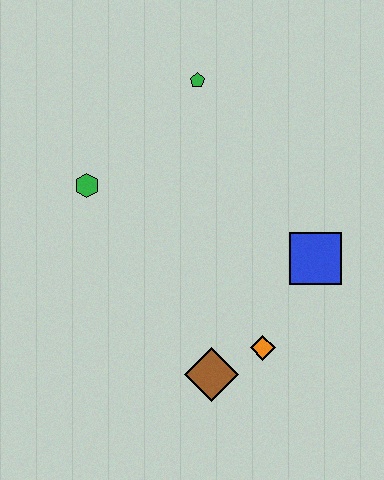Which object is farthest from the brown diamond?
The green pentagon is farthest from the brown diamond.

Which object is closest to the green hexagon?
The green pentagon is closest to the green hexagon.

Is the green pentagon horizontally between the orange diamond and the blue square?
No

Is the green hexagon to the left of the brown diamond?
Yes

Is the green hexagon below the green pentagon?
Yes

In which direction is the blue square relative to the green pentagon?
The blue square is below the green pentagon.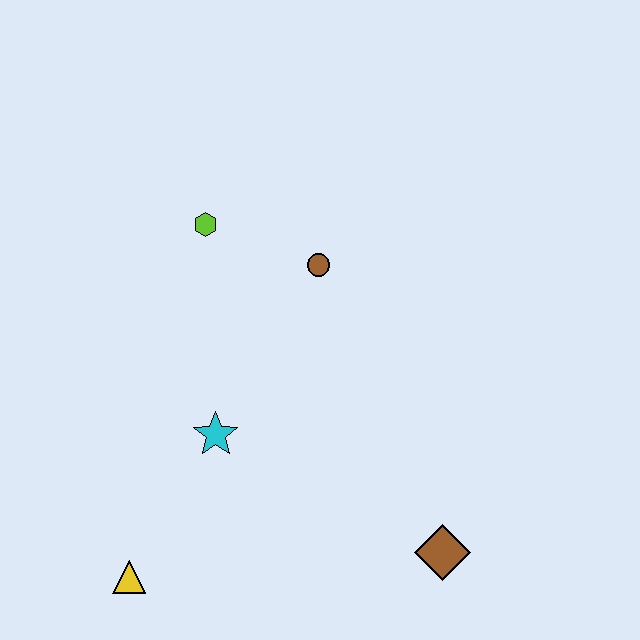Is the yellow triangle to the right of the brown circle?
No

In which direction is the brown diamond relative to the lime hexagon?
The brown diamond is below the lime hexagon.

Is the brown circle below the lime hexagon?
Yes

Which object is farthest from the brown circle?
The yellow triangle is farthest from the brown circle.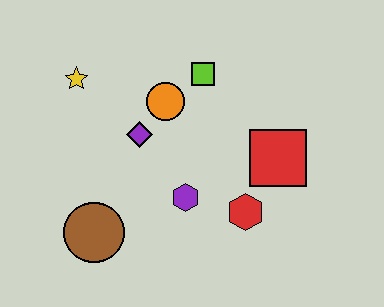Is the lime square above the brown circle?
Yes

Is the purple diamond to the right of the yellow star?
Yes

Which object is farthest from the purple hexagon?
The yellow star is farthest from the purple hexagon.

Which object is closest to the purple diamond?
The orange circle is closest to the purple diamond.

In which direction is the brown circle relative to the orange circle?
The brown circle is below the orange circle.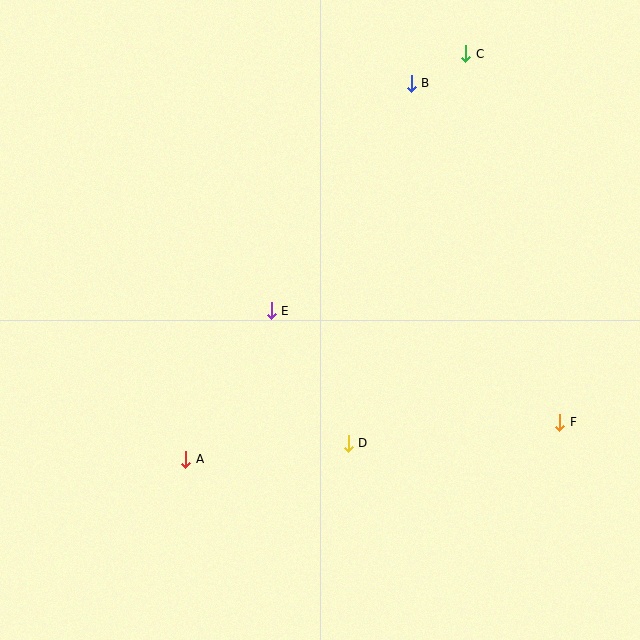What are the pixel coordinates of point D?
Point D is at (348, 443).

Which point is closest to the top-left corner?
Point E is closest to the top-left corner.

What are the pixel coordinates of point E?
Point E is at (271, 311).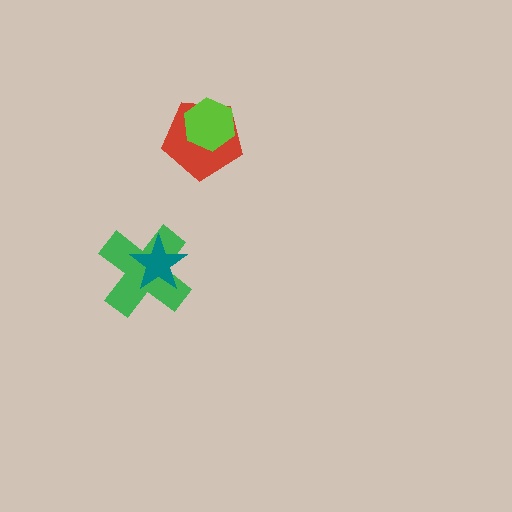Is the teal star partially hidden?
No, no other shape covers it.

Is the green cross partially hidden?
Yes, it is partially covered by another shape.